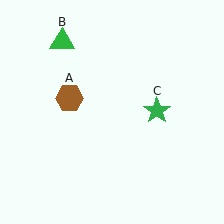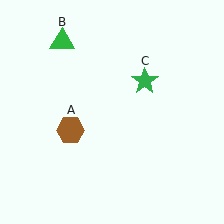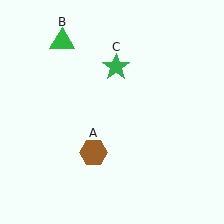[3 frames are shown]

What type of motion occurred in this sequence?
The brown hexagon (object A), green star (object C) rotated counterclockwise around the center of the scene.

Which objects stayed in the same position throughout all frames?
Green triangle (object B) remained stationary.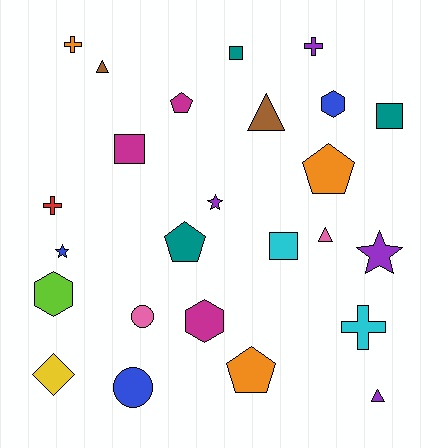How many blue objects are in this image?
There are 3 blue objects.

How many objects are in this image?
There are 25 objects.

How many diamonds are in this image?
There is 1 diamond.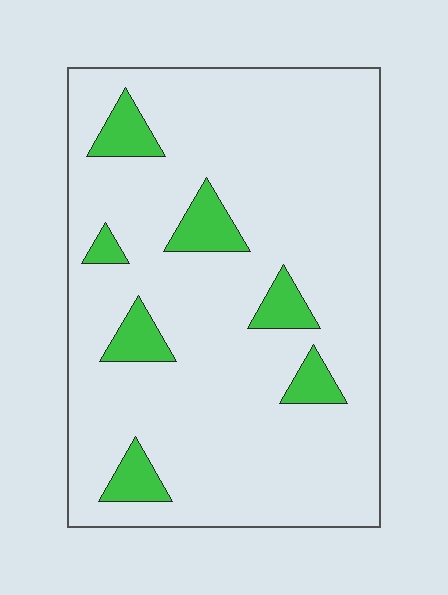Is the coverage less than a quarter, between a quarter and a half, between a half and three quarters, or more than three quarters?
Less than a quarter.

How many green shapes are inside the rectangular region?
7.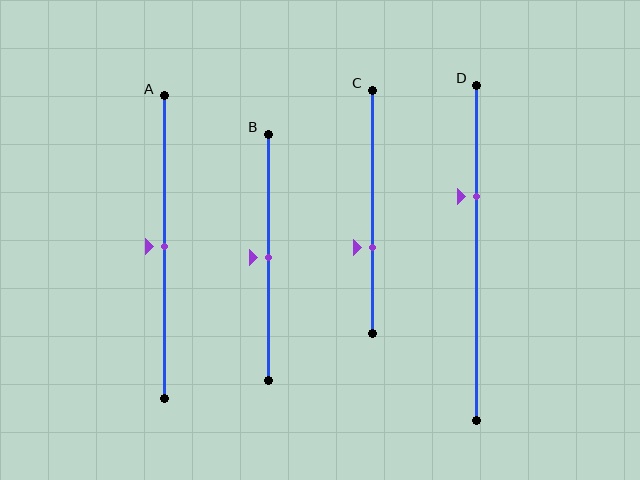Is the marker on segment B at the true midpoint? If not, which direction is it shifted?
Yes, the marker on segment B is at the true midpoint.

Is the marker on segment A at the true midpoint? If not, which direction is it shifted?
Yes, the marker on segment A is at the true midpoint.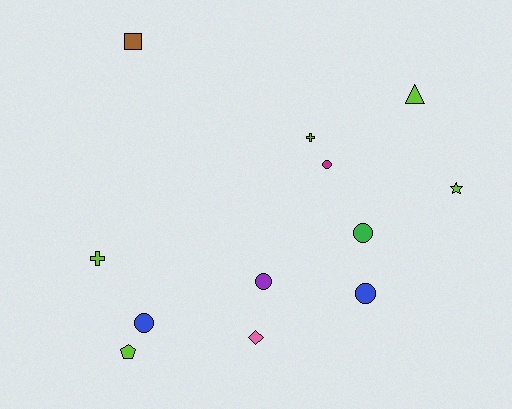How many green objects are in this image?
There is 1 green object.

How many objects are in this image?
There are 12 objects.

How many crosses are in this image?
There are 2 crosses.